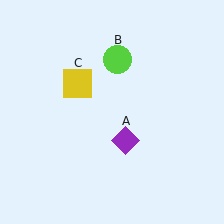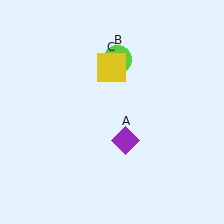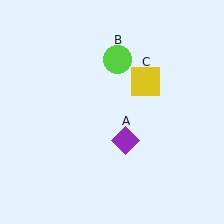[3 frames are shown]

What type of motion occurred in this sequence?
The yellow square (object C) rotated clockwise around the center of the scene.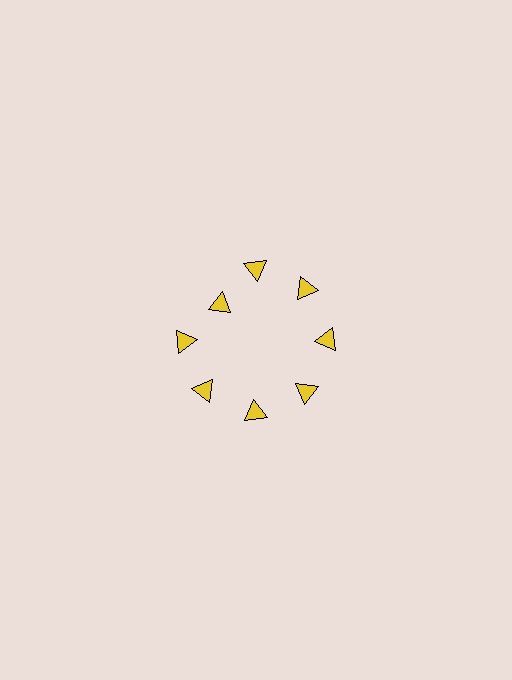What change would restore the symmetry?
The symmetry would be restored by moving it outward, back onto the ring so that all 8 triangles sit at equal angles and equal distance from the center.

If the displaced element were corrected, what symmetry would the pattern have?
It would have 8-fold rotational symmetry — the pattern would map onto itself every 45 degrees.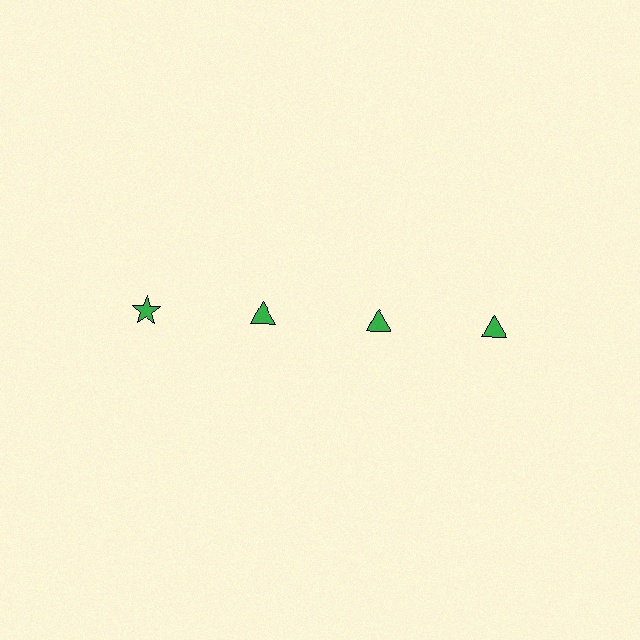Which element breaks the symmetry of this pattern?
The green star in the top row, leftmost column breaks the symmetry. All other shapes are green triangles.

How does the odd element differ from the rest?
It has a different shape: star instead of triangle.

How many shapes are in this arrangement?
There are 4 shapes arranged in a grid pattern.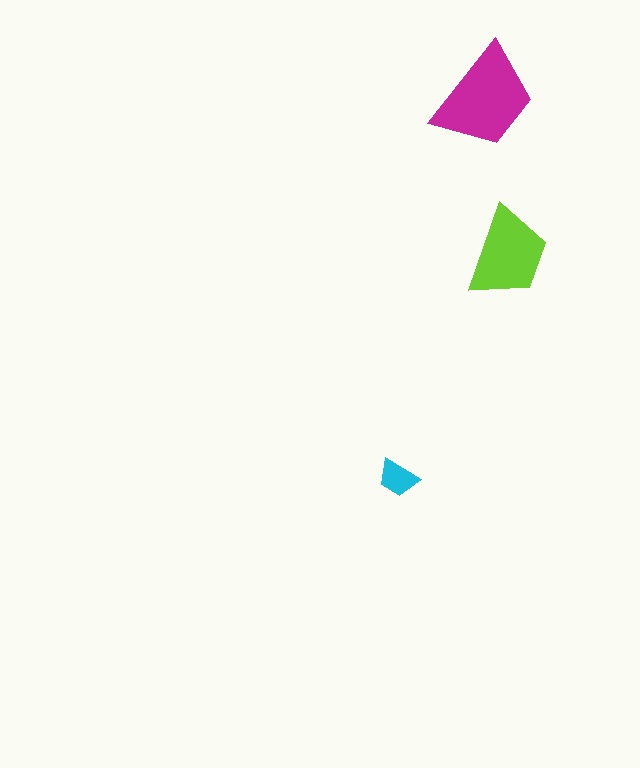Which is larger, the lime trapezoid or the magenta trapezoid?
The magenta one.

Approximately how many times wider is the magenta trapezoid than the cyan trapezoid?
About 2.5 times wider.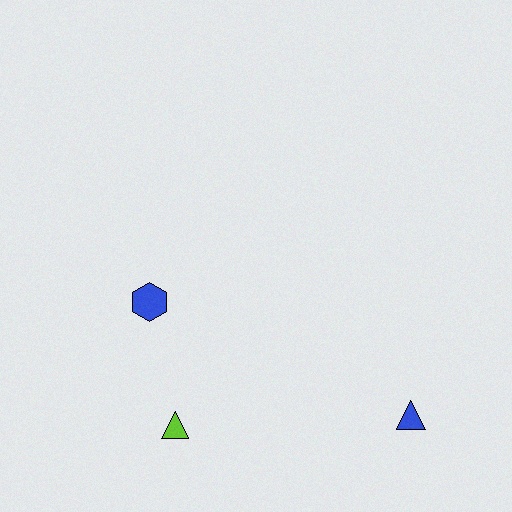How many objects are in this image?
There are 3 objects.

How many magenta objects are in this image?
There are no magenta objects.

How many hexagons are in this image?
There is 1 hexagon.